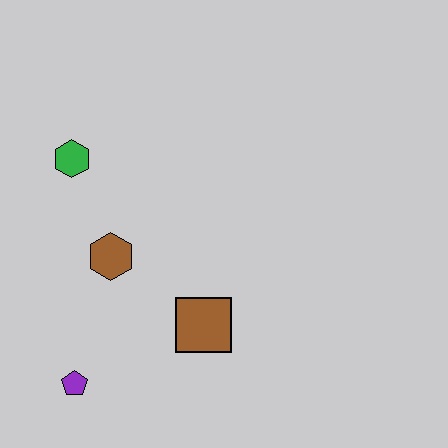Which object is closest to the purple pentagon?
The brown hexagon is closest to the purple pentagon.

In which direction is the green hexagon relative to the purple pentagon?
The green hexagon is above the purple pentagon.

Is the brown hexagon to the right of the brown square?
No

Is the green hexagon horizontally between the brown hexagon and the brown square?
No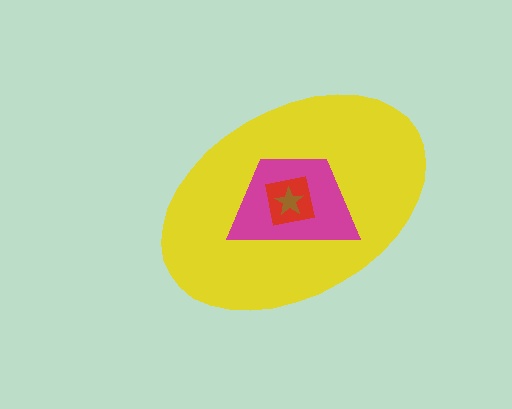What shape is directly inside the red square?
The brown star.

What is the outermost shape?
The yellow ellipse.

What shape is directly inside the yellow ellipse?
The magenta trapezoid.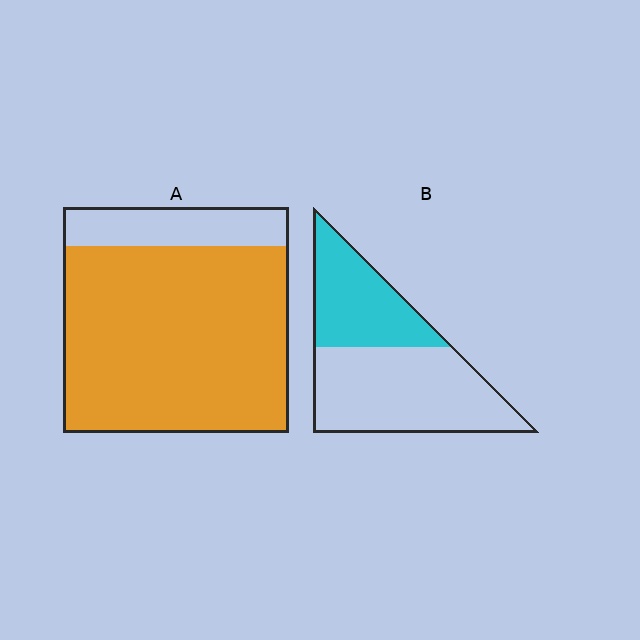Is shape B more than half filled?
No.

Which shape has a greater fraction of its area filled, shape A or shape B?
Shape A.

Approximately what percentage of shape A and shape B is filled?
A is approximately 85% and B is approximately 40%.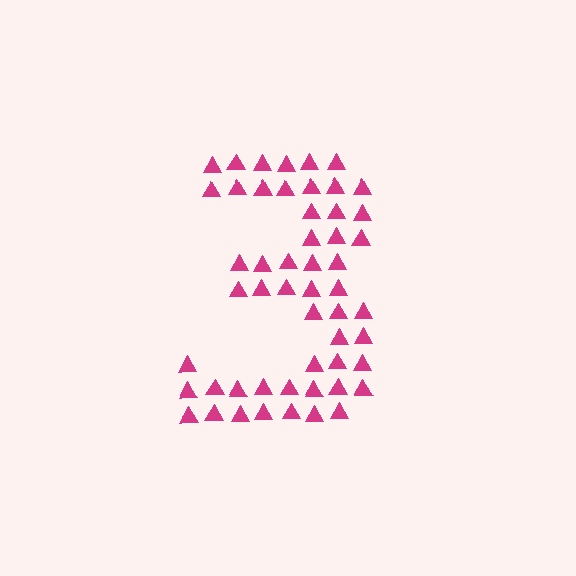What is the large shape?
The large shape is the digit 3.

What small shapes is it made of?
It is made of small triangles.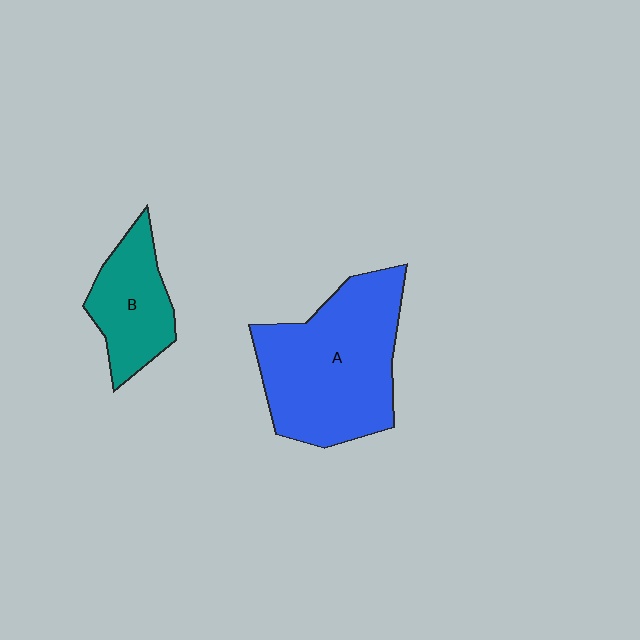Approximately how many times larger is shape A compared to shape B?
Approximately 2.1 times.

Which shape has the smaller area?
Shape B (teal).